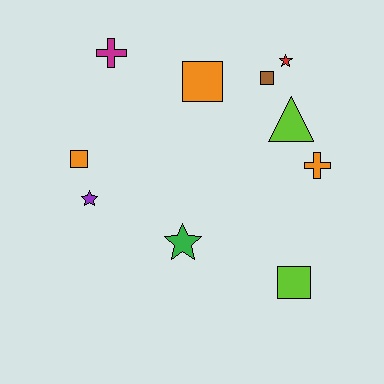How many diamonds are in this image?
There are no diamonds.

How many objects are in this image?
There are 10 objects.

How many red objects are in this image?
There is 1 red object.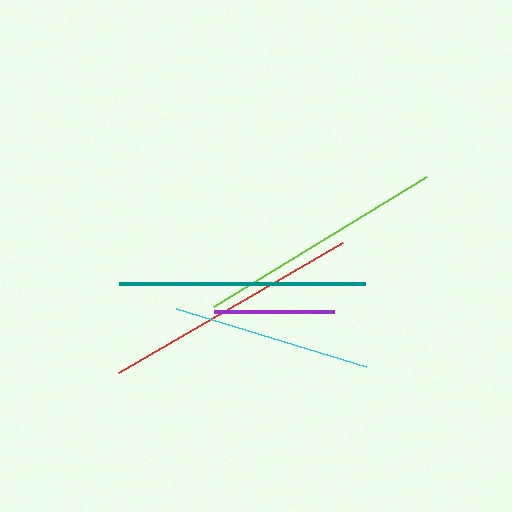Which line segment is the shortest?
The purple line is the shortest at approximately 120 pixels.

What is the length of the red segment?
The red segment is approximately 259 pixels long.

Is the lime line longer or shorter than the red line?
The red line is longer than the lime line.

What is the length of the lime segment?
The lime segment is approximately 250 pixels long.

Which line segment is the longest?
The red line is the longest at approximately 259 pixels.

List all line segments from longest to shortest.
From longest to shortest: red, lime, teal, cyan, purple.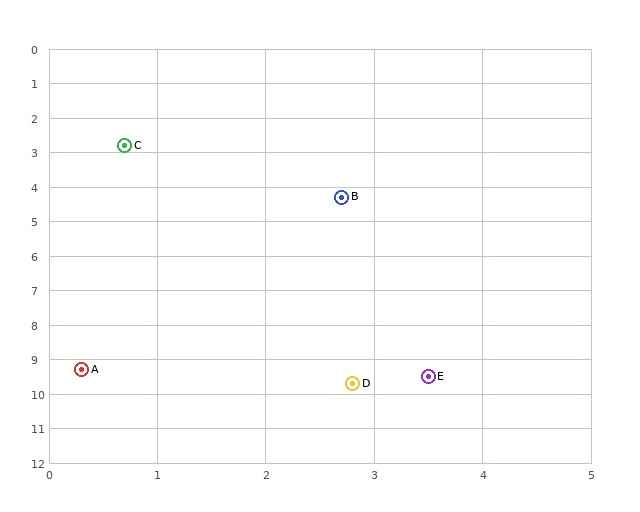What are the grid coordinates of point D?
Point D is at approximately (2.8, 9.7).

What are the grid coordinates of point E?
Point E is at approximately (3.5, 9.5).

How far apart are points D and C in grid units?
Points D and C are about 7.2 grid units apart.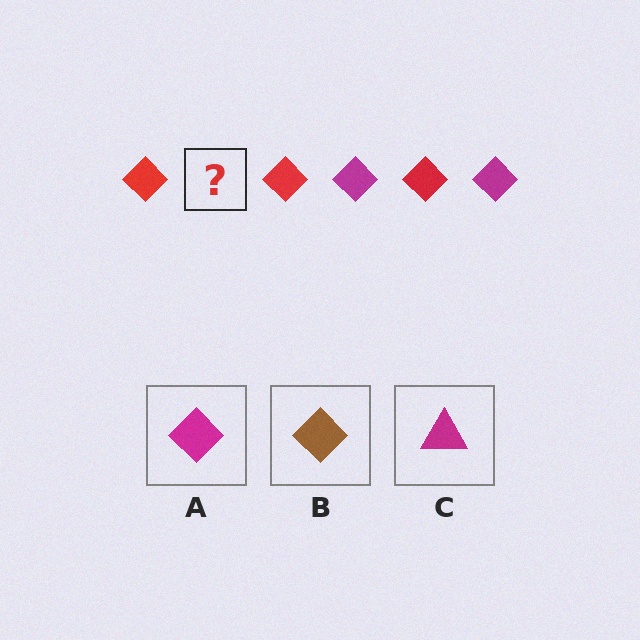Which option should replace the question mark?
Option A.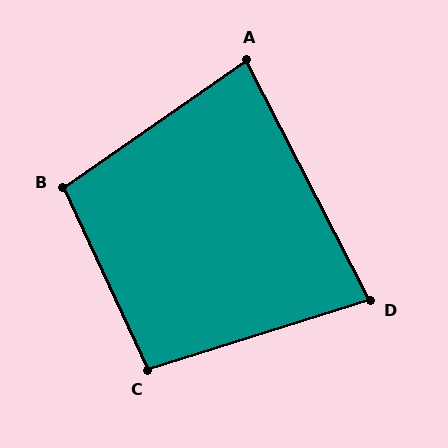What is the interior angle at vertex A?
Approximately 82 degrees (acute).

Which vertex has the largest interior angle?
B, at approximately 100 degrees.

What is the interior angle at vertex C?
Approximately 98 degrees (obtuse).